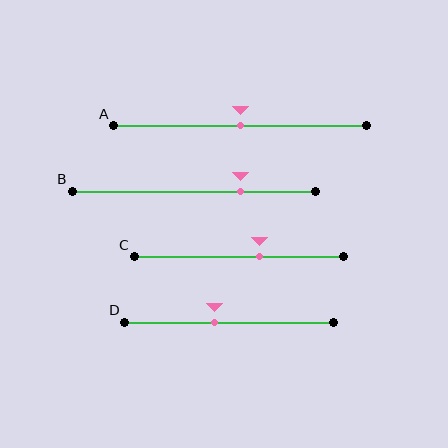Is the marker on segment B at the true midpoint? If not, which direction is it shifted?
No, the marker on segment B is shifted to the right by about 19% of the segment length.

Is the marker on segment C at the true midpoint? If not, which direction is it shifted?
No, the marker on segment C is shifted to the right by about 10% of the segment length.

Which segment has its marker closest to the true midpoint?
Segment A has its marker closest to the true midpoint.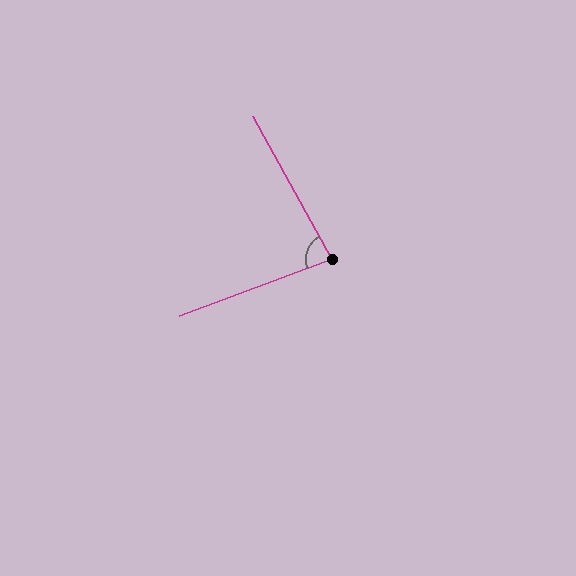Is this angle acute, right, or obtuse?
It is acute.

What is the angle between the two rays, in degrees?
Approximately 81 degrees.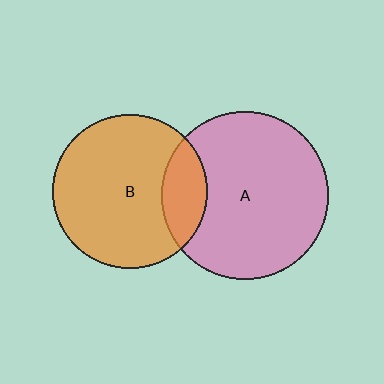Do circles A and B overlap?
Yes.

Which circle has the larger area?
Circle A (pink).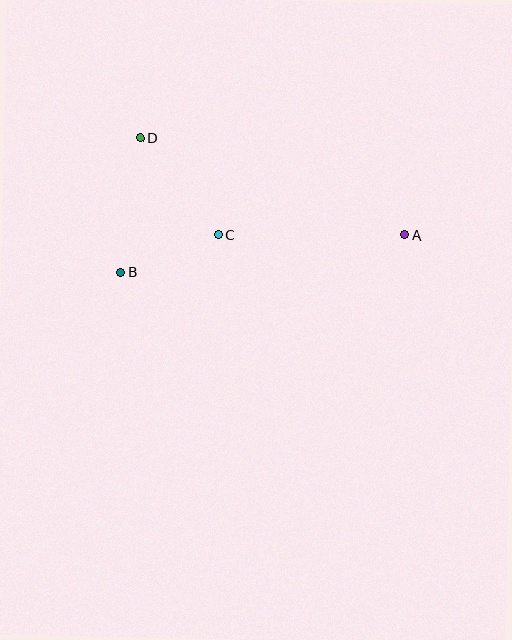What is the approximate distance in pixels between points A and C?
The distance between A and C is approximately 186 pixels.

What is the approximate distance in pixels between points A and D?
The distance between A and D is approximately 282 pixels.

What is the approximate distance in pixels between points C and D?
The distance between C and D is approximately 125 pixels.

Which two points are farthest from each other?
Points A and B are farthest from each other.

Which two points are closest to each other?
Points B and C are closest to each other.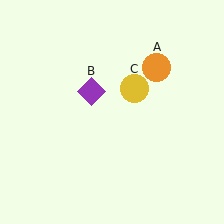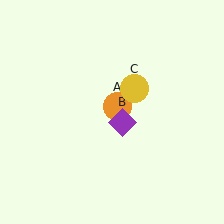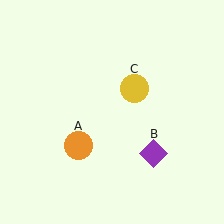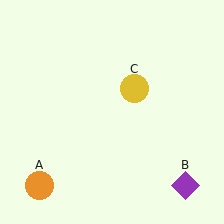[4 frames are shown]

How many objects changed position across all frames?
2 objects changed position: orange circle (object A), purple diamond (object B).